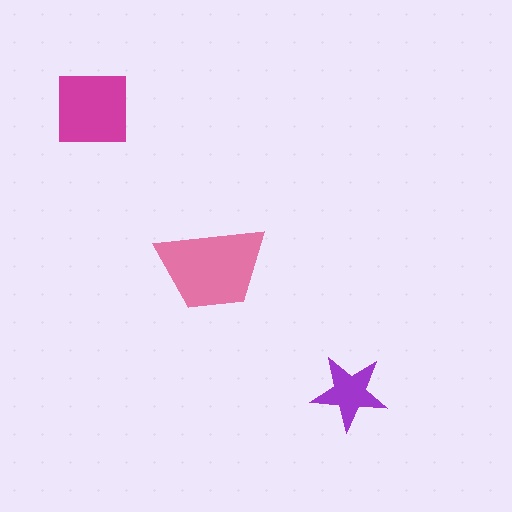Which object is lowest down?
The purple star is bottommost.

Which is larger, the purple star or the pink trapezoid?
The pink trapezoid.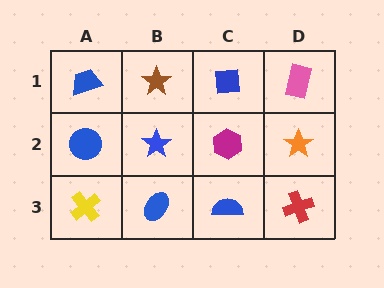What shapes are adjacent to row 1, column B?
A blue star (row 2, column B), a blue trapezoid (row 1, column A), a blue square (row 1, column C).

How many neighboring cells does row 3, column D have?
2.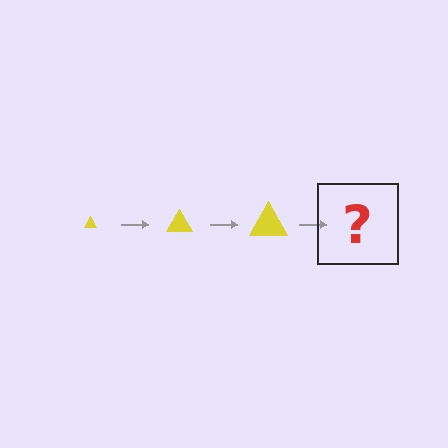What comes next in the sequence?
The next element should be a yellow triangle, larger than the previous one.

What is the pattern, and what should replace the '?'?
The pattern is that the triangle gets progressively larger each step. The '?' should be a yellow triangle, larger than the previous one.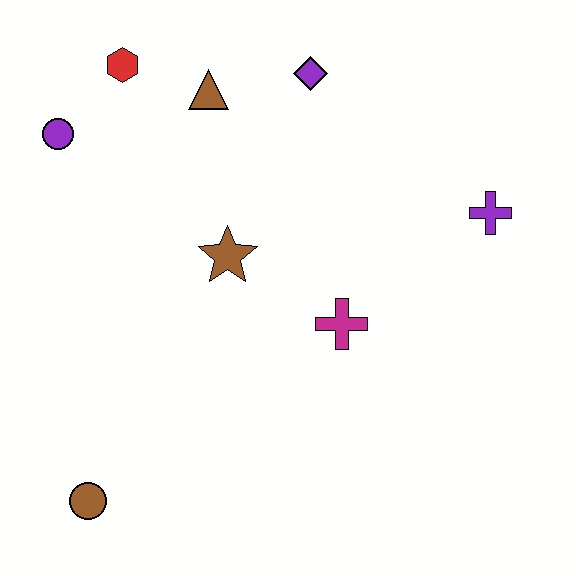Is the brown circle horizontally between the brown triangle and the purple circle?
Yes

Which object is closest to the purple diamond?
The brown triangle is closest to the purple diamond.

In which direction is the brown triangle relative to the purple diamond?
The brown triangle is to the left of the purple diamond.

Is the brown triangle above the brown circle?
Yes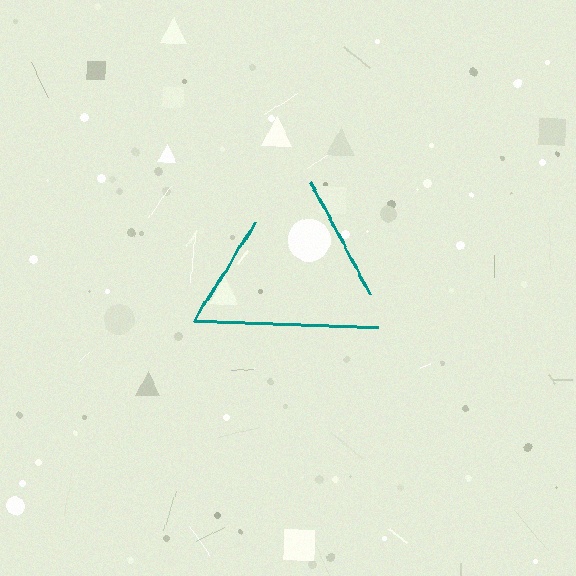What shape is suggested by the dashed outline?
The dashed outline suggests a triangle.